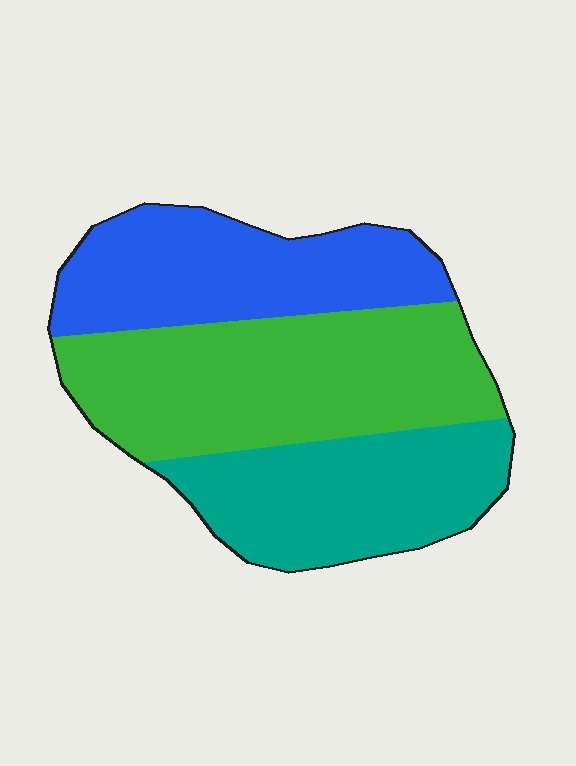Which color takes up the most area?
Green, at roughly 40%.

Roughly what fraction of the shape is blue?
Blue covers roughly 30% of the shape.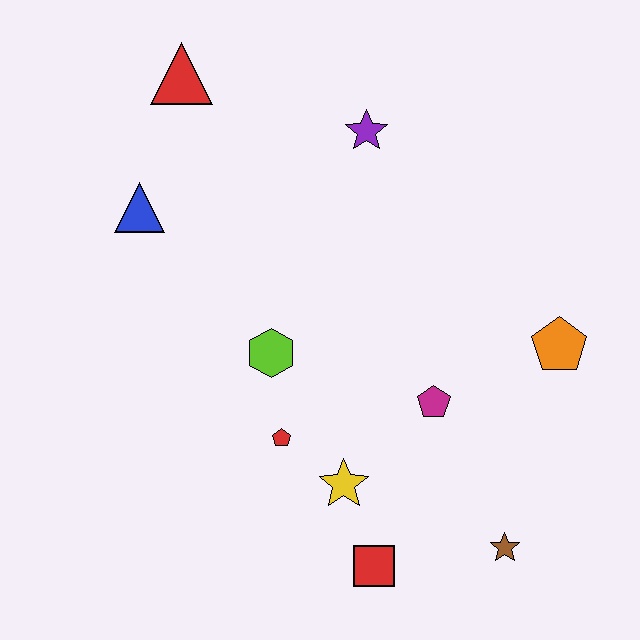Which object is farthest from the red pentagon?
The red triangle is farthest from the red pentagon.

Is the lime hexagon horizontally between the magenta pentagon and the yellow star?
No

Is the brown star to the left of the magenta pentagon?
No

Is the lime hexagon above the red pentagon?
Yes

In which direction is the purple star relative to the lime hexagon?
The purple star is above the lime hexagon.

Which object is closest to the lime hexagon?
The red pentagon is closest to the lime hexagon.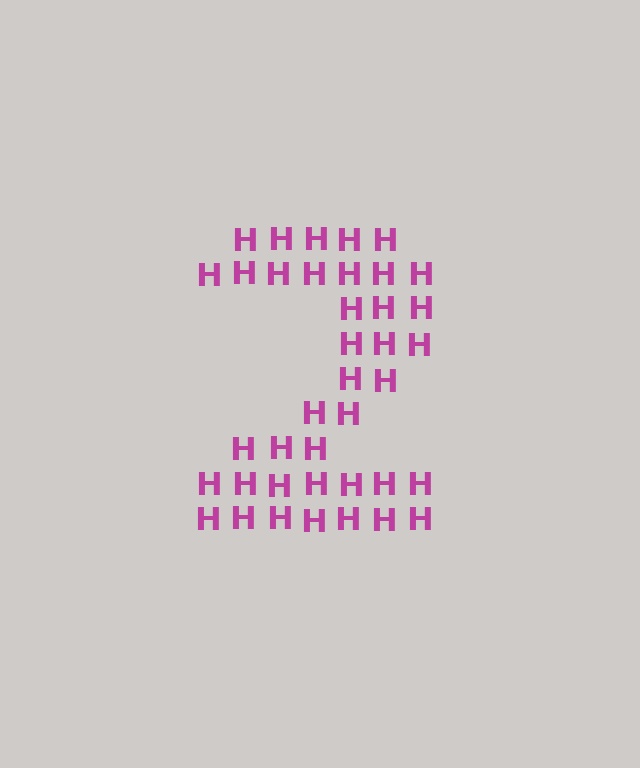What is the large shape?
The large shape is the digit 2.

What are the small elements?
The small elements are letter H's.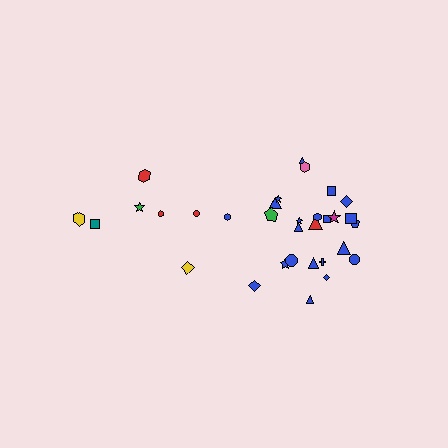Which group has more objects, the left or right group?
The right group.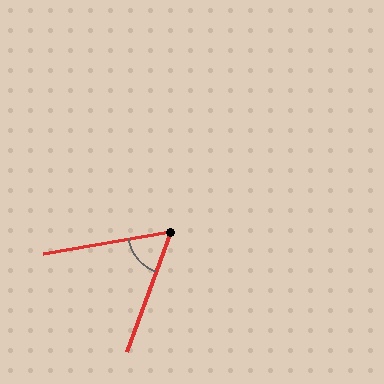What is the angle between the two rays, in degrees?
Approximately 60 degrees.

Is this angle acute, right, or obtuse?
It is acute.